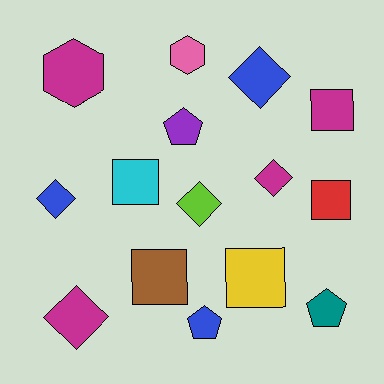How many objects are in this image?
There are 15 objects.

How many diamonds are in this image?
There are 5 diamonds.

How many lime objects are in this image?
There is 1 lime object.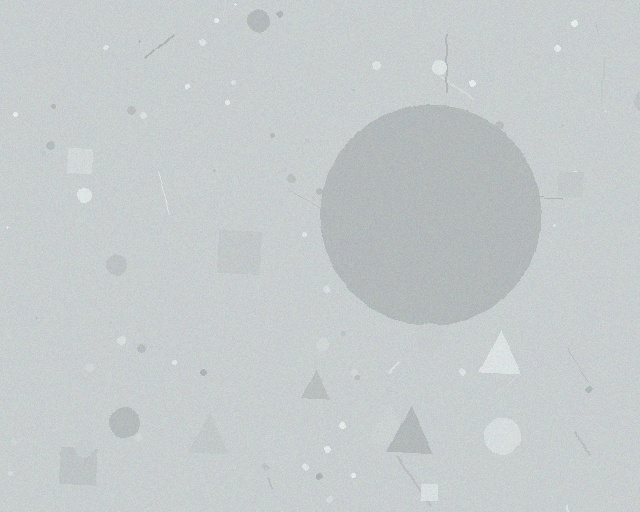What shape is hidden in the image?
A circle is hidden in the image.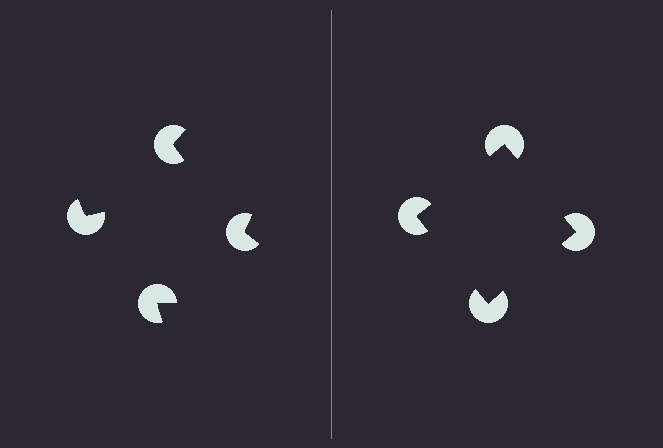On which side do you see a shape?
An illusory square appears on the right side. On the left side the wedge cuts are rotated, so no coherent shape forms.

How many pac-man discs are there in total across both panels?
8 — 4 on each side.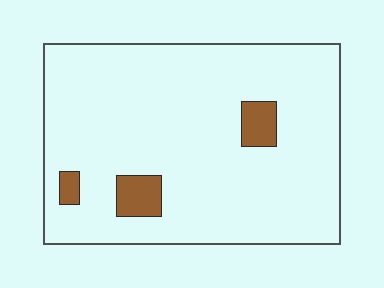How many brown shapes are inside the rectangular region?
3.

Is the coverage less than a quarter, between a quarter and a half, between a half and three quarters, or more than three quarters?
Less than a quarter.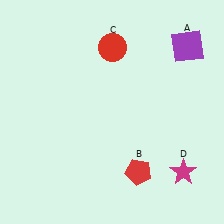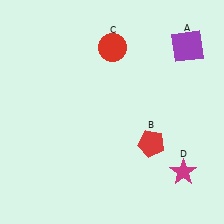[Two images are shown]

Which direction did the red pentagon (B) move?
The red pentagon (B) moved up.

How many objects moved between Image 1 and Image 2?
1 object moved between the two images.